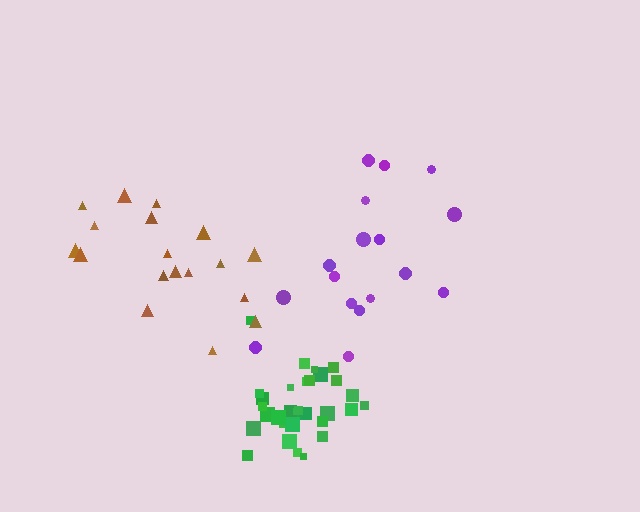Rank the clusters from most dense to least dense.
green, purple, brown.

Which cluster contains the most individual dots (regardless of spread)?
Green (32).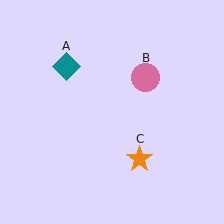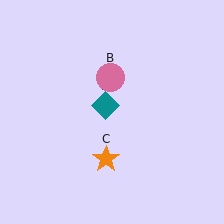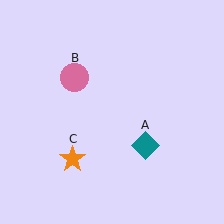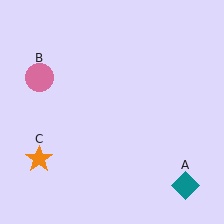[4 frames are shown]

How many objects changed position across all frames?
3 objects changed position: teal diamond (object A), pink circle (object B), orange star (object C).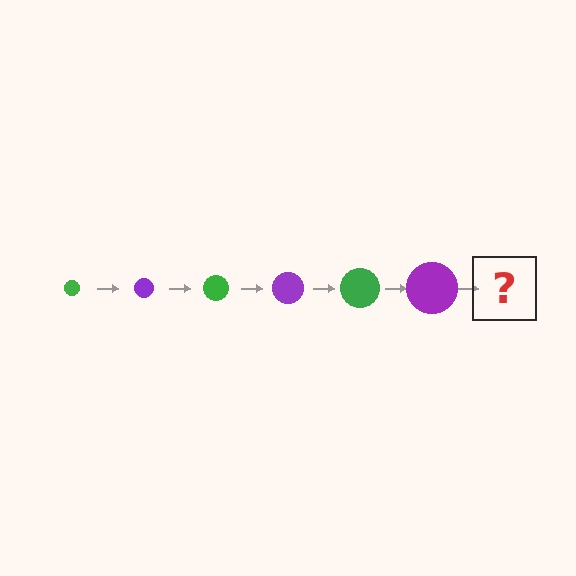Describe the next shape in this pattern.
It should be a green circle, larger than the previous one.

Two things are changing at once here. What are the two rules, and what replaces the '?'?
The two rules are that the circle grows larger each step and the color cycles through green and purple. The '?' should be a green circle, larger than the previous one.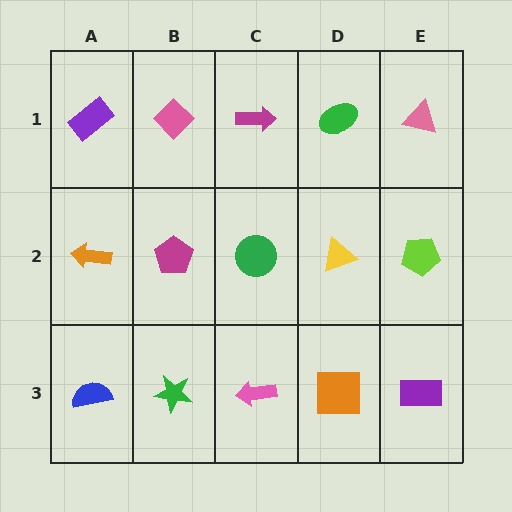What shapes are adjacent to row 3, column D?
A yellow triangle (row 2, column D), a pink arrow (row 3, column C), a purple rectangle (row 3, column E).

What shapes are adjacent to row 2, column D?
A green ellipse (row 1, column D), an orange square (row 3, column D), a green circle (row 2, column C), a lime pentagon (row 2, column E).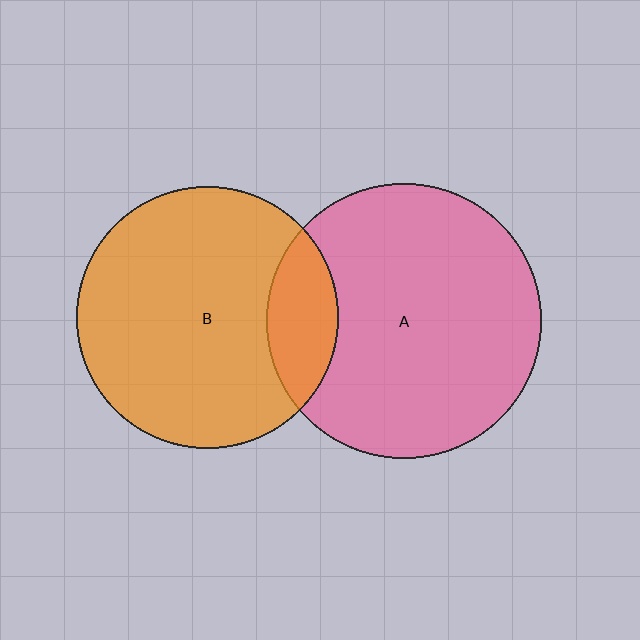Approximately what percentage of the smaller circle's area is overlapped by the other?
Approximately 15%.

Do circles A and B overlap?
Yes.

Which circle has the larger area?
Circle A (pink).